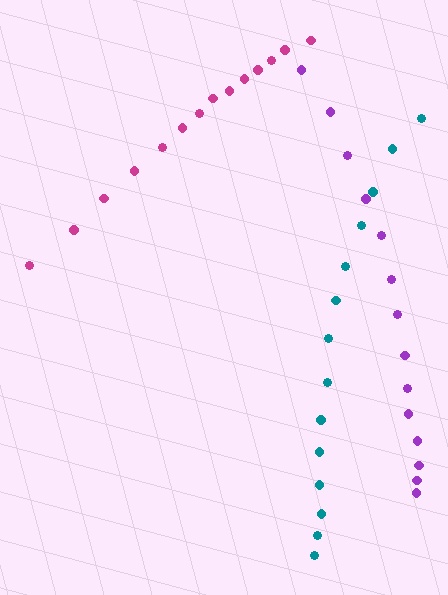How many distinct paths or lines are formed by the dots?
There are 3 distinct paths.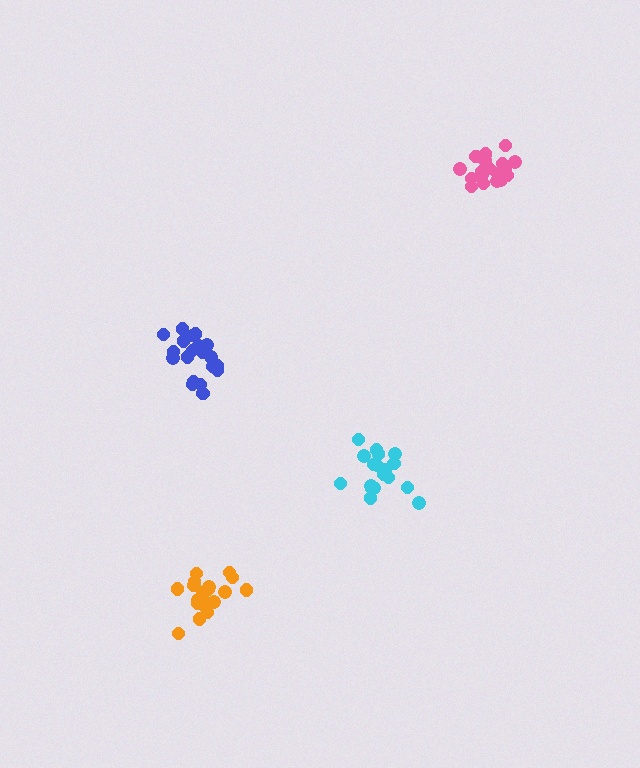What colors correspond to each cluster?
The clusters are colored: blue, orange, cyan, pink.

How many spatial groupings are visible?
There are 4 spatial groupings.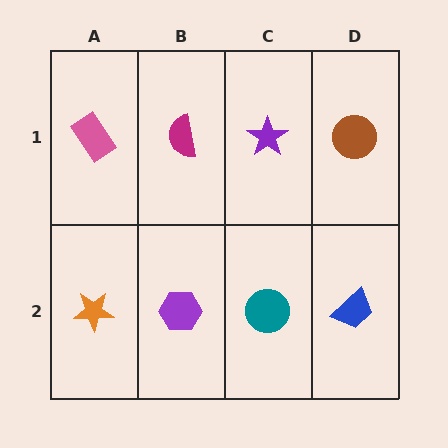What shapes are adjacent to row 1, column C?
A teal circle (row 2, column C), a magenta semicircle (row 1, column B), a brown circle (row 1, column D).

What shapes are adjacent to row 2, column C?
A purple star (row 1, column C), a purple hexagon (row 2, column B), a blue trapezoid (row 2, column D).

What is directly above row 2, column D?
A brown circle.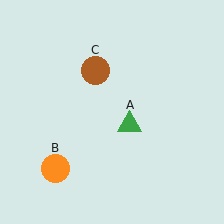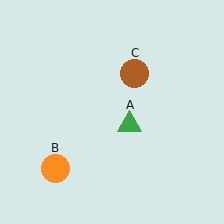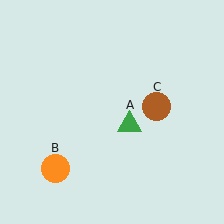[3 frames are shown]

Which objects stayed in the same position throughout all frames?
Green triangle (object A) and orange circle (object B) remained stationary.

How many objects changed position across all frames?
1 object changed position: brown circle (object C).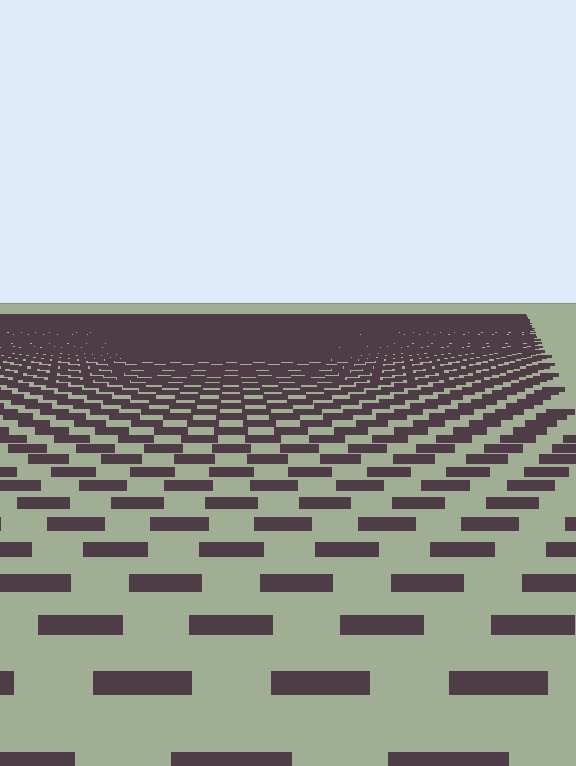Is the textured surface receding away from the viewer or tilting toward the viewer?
The surface is receding away from the viewer. Texture elements get smaller and denser toward the top.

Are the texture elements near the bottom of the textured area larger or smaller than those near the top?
Larger. Near the bottom, elements are closer to the viewer and appear at a bigger on-screen size.